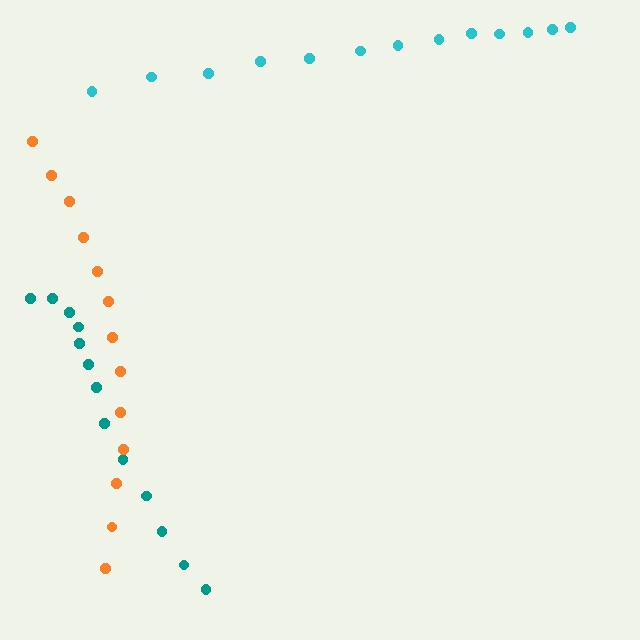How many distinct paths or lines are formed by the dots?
There are 3 distinct paths.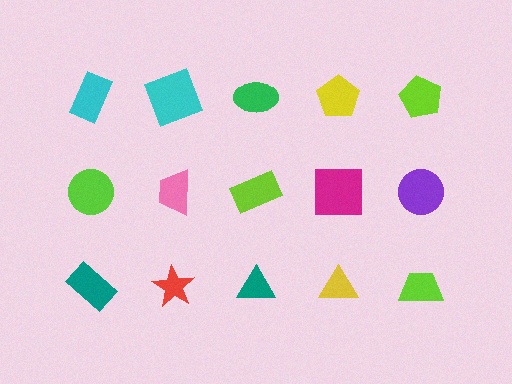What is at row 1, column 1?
A cyan rectangle.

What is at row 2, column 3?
A lime rectangle.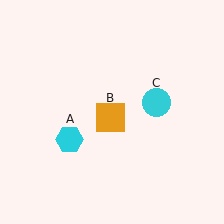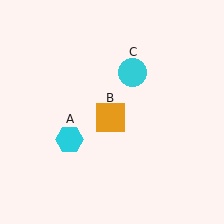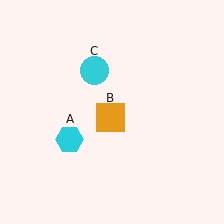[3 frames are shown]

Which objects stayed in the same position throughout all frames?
Cyan hexagon (object A) and orange square (object B) remained stationary.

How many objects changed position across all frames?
1 object changed position: cyan circle (object C).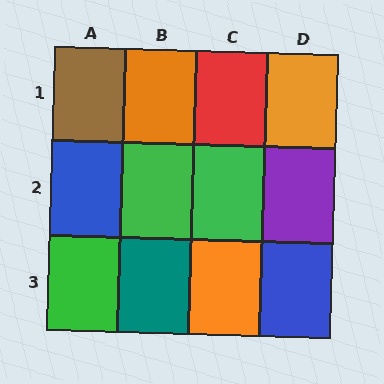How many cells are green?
3 cells are green.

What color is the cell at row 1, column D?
Orange.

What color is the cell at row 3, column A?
Green.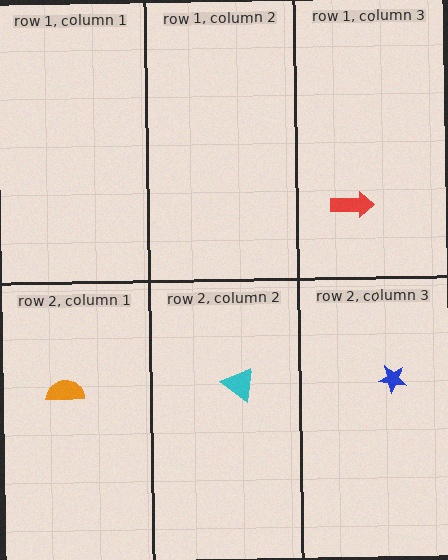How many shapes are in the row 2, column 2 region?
1.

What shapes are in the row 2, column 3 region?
The blue star.